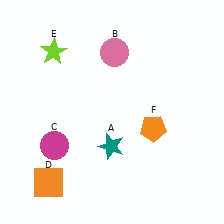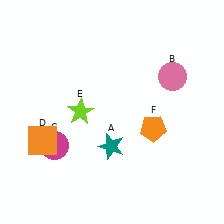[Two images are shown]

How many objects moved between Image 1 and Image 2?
3 objects moved between the two images.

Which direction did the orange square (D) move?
The orange square (D) moved up.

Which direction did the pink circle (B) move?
The pink circle (B) moved right.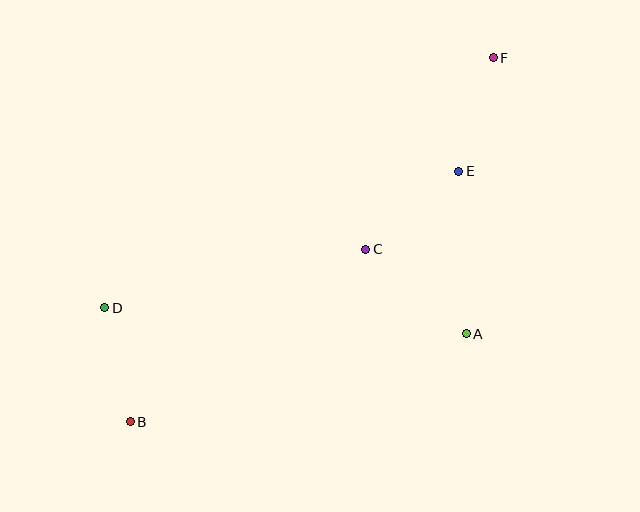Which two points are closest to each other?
Points B and D are closest to each other.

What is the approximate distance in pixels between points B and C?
The distance between B and C is approximately 292 pixels.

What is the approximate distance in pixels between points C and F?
The distance between C and F is approximately 230 pixels.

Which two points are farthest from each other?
Points B and F are farthest from each other.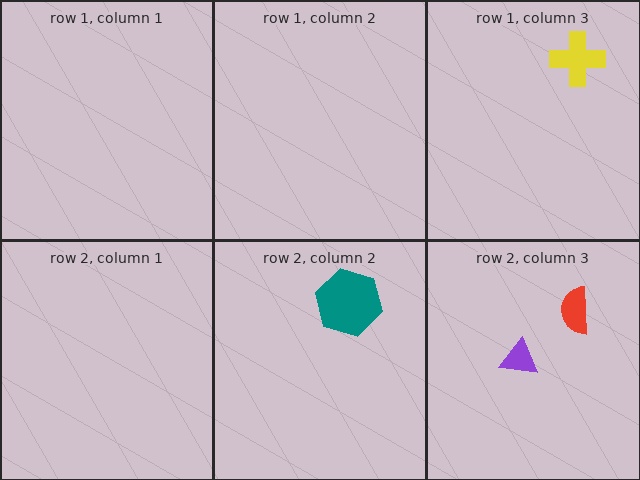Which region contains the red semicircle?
The row 2, column 3 region.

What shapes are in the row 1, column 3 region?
The yellow cross.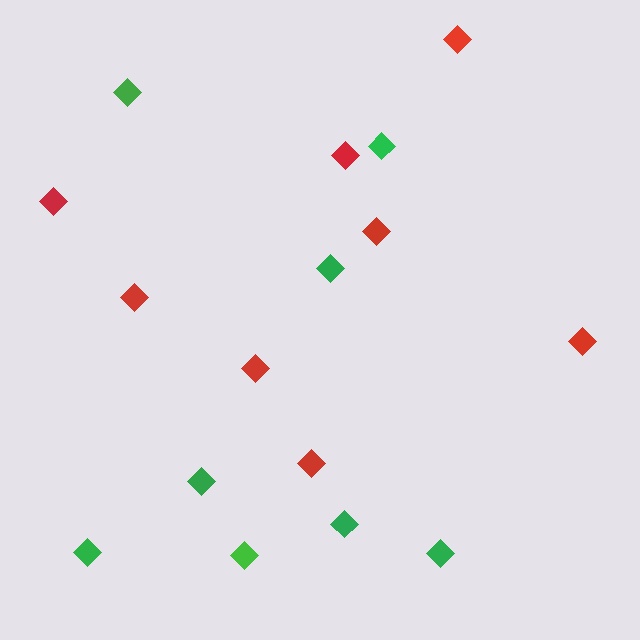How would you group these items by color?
There are 2 groups: one group of green diamonds (8) and one group of red diamonds (8).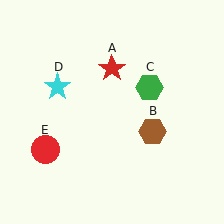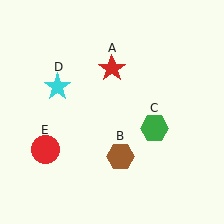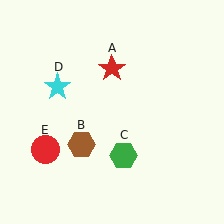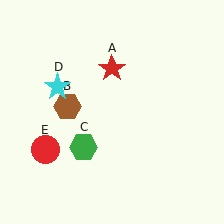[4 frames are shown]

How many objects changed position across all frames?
2 objects changed position: brown hexagon (object B), green hexagon (object C).